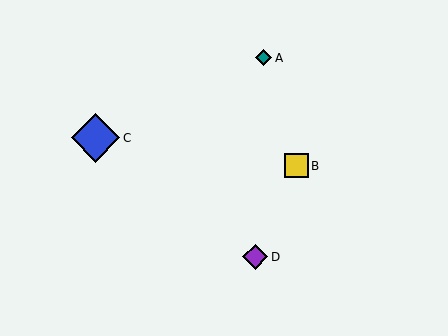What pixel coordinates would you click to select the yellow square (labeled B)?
Click at (296, 166) to select the yellow square B.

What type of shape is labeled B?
Shape B is a yellow square.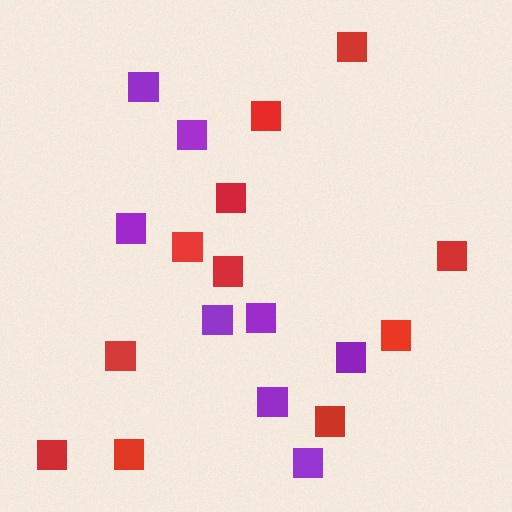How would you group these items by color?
There are 2 groups: one group of purple squares (8) and one group of red squares (11).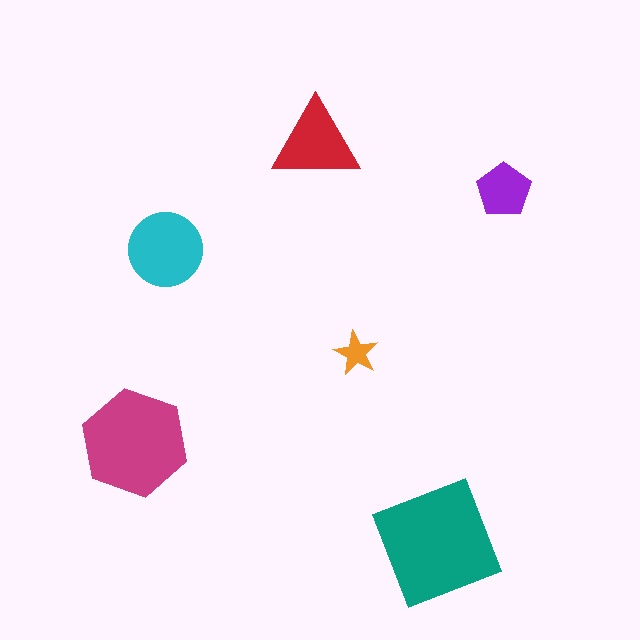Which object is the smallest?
The orange star.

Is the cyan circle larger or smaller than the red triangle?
Larger.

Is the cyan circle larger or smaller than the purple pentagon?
Larger.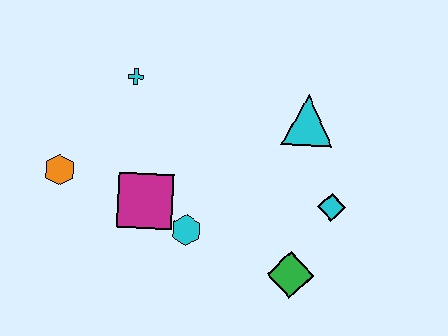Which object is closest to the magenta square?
The cyan hexagon is closest to the magenta square.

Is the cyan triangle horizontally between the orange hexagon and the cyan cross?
No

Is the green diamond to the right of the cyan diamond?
No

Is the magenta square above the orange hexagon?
No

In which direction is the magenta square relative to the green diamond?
The magenta square is to the left of the green diamond.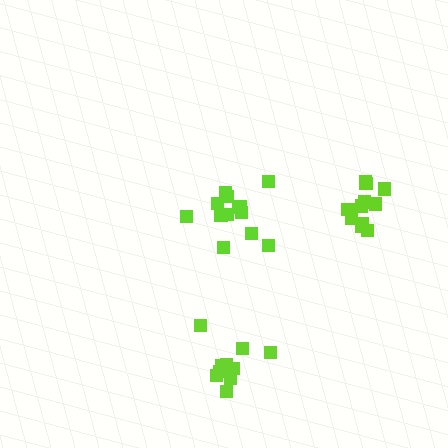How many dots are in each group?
Group 1: 10 dots, Group 2: 13 dots, Group 3: 12 dots (35 total).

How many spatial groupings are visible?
There are 3 spatial groupings.